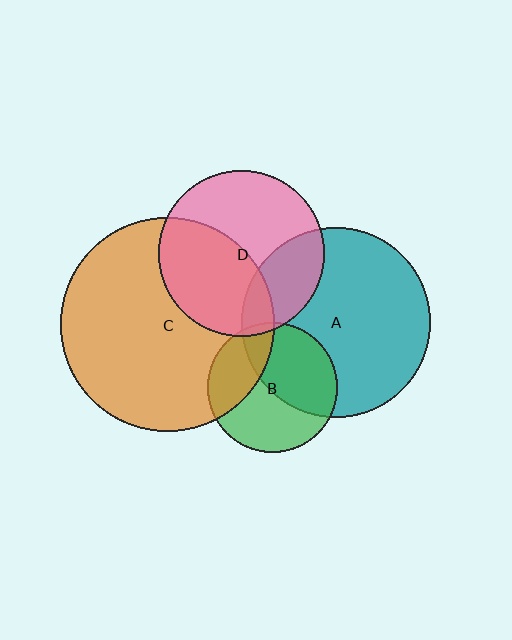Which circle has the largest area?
Circle C (orange).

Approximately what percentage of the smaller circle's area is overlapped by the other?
Approximately 5%.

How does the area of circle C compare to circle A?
Approximately 1.3 times.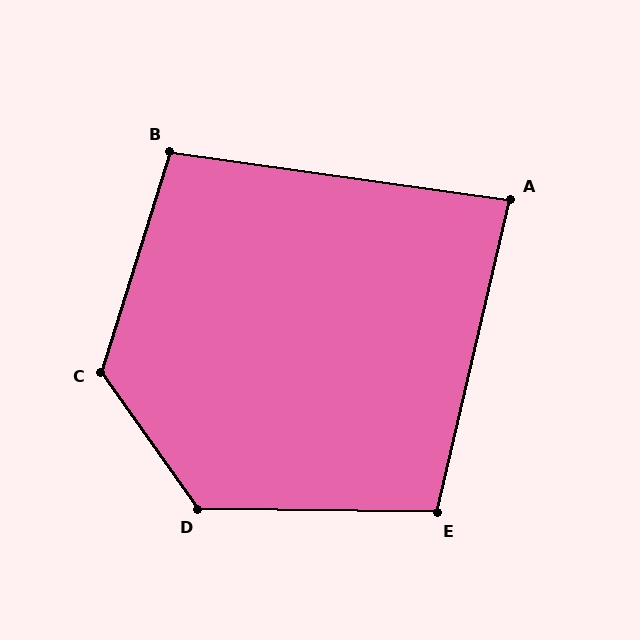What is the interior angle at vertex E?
Approximately 102 degrees (obtuse).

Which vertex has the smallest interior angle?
A, at approximately 85 degrees.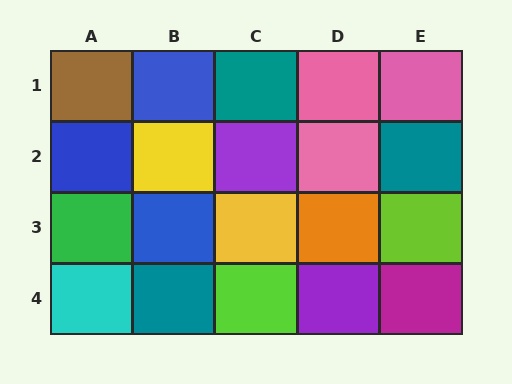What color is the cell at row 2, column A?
Blue.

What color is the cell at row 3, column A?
Green.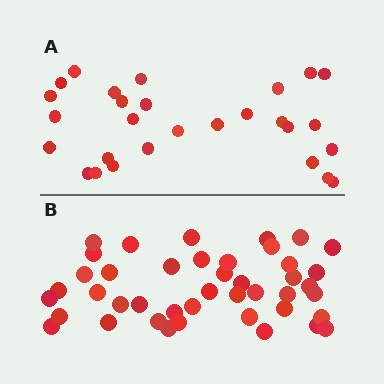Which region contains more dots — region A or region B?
Region B (the bottom region) has more dots.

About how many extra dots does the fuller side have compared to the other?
Region B has approximately 15 more dots than region A.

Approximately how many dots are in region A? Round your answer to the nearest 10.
About 30 dots. (The exact count is 28, which rounds to 30.)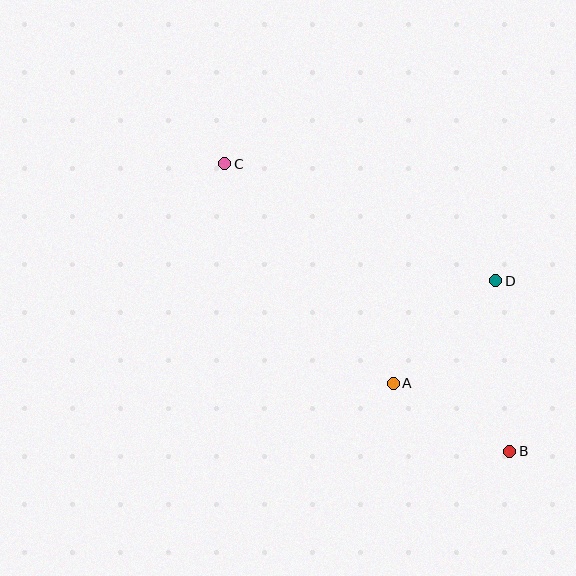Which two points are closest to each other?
Points A and B are closest to each other.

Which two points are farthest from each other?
Points B and C are farthest from each other.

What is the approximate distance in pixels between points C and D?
The distance between C and D is approximately 295 pixels.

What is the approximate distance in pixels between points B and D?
The distance between B and D is approximately 171 pixels.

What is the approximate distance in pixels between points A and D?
The distance between A and D is approximately 145 pixels.